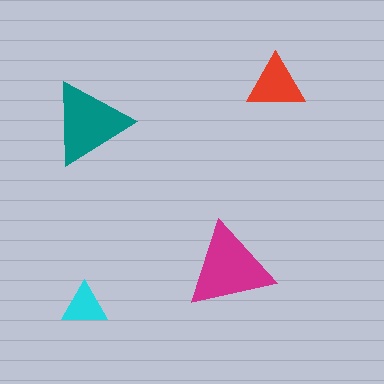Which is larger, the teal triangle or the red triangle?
The teal one.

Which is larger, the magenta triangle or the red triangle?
The magenta one.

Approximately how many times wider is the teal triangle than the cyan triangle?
About 2 times wider.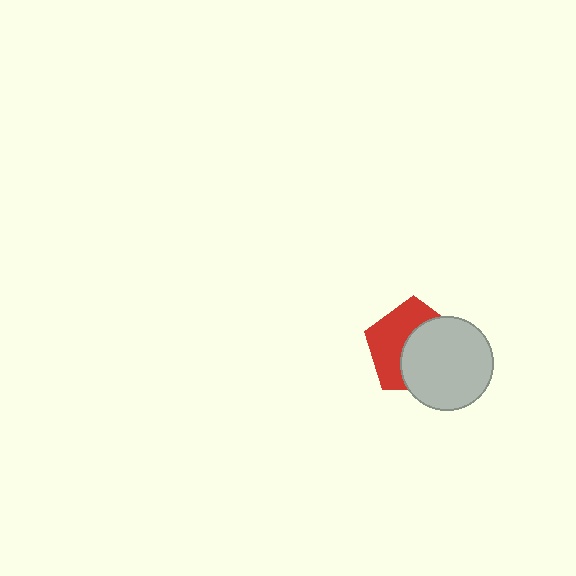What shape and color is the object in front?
The object in front is a light gray circle.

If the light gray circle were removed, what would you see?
You would see the complete red pentagon.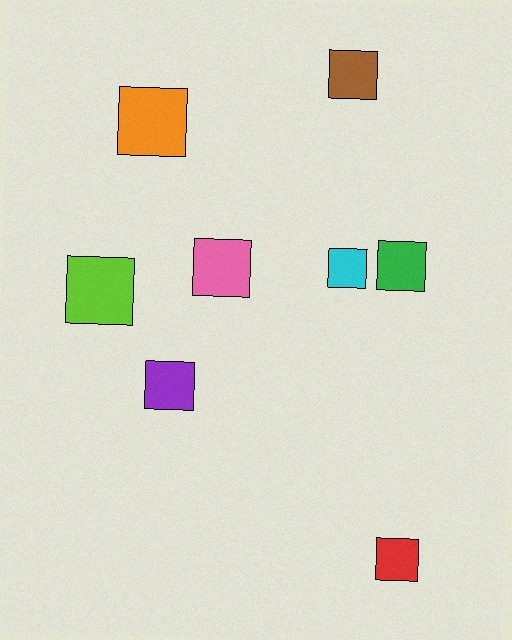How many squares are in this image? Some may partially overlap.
There are 8 squares.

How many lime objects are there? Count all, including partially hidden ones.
There is 1 lime object.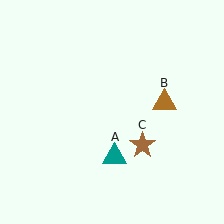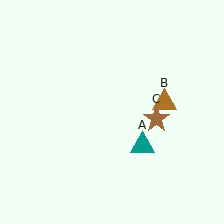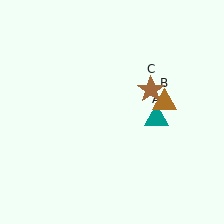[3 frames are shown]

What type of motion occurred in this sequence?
The teal triangle (object A), brown star (object C) rotated counterclockwise around the center of the scene.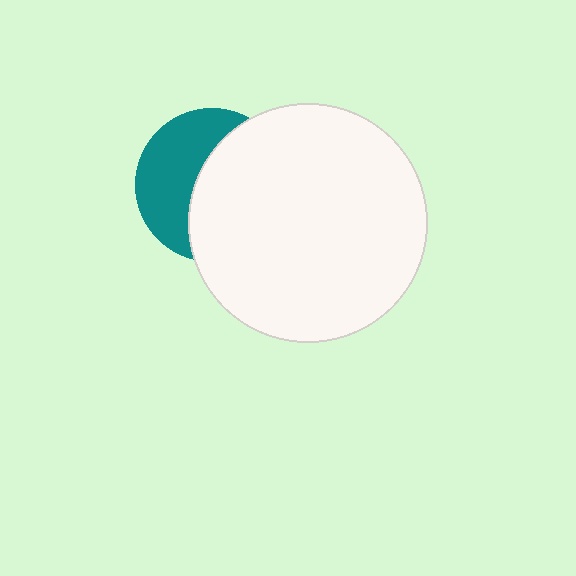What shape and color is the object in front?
The object in front is a white circle.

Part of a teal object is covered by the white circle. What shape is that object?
It is a circle.